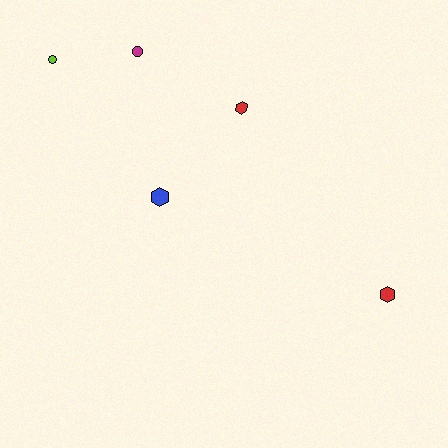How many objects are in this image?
There are 5 objects.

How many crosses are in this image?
There are no crosses.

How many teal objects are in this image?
There are no teal objects.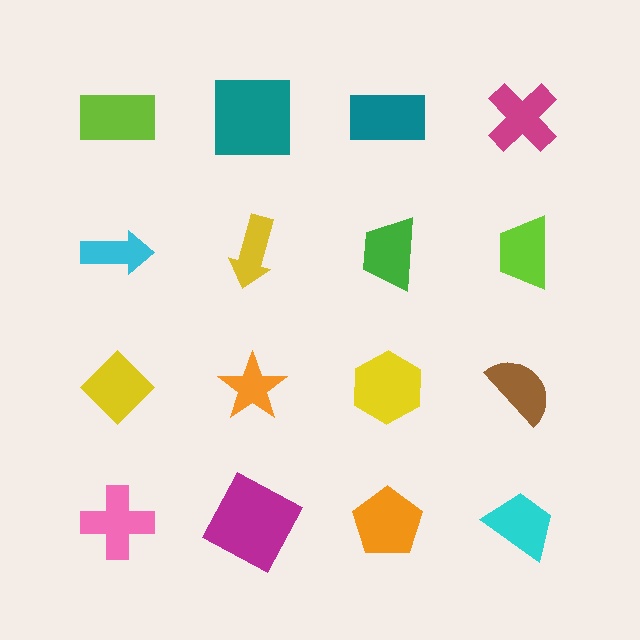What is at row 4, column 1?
A pink cross.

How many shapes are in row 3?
4 shapes.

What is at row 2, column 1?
A cyan arrow.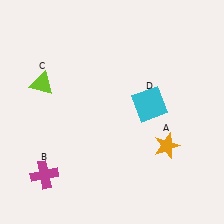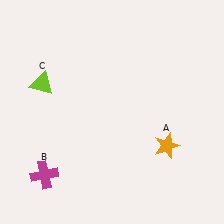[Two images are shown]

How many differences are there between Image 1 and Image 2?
There is 1 difference between the two images.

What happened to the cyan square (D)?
The cyan square (D) was removed in Image 2. It was in the top-right area of Image 1.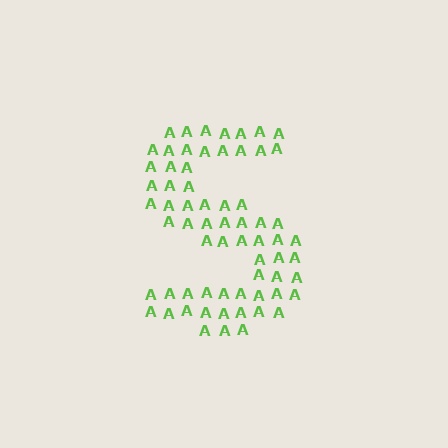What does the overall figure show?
The overall figure shows the letter S.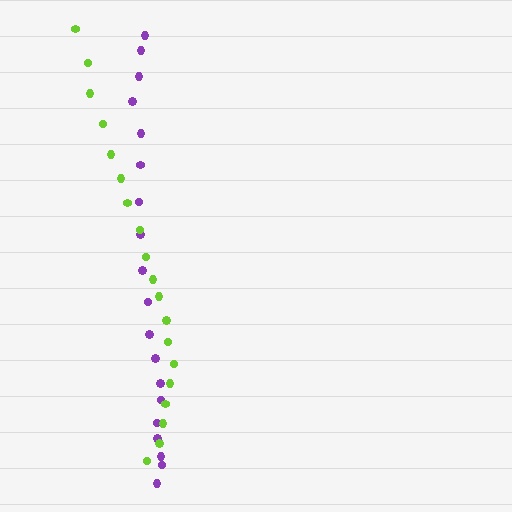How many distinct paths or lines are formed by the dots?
There are 2 distinct paths.